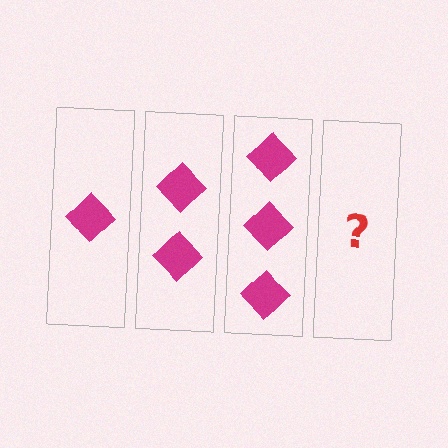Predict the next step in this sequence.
The next step is 4 diamonds.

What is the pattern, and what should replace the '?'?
The pattern is that each step adds one more diamond. The '?' should be 4 diamonds.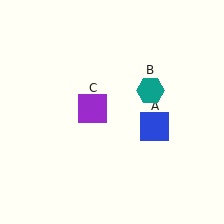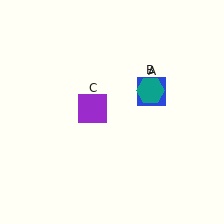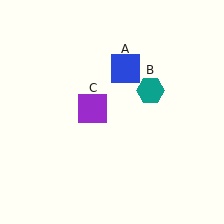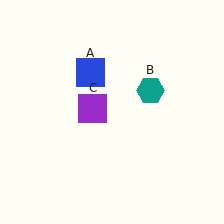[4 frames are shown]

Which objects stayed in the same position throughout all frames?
Teal hexagon (object B) and purple square (object C) remained stationary.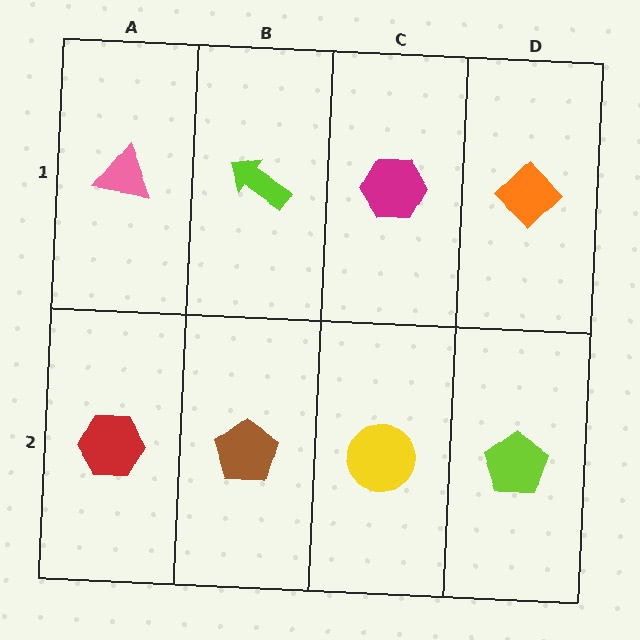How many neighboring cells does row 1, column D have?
2.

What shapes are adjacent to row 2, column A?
A pink triangle (row 1, column A), a brown pentagon (row 2, column B).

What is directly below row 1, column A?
A red hexagon.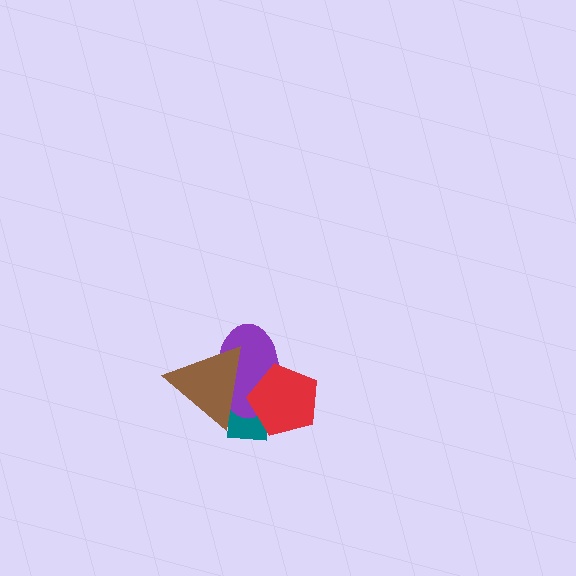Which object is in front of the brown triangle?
The red pentagon is in front of the brown triangle.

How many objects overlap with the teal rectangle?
3 objects overlap with the teal rectangle.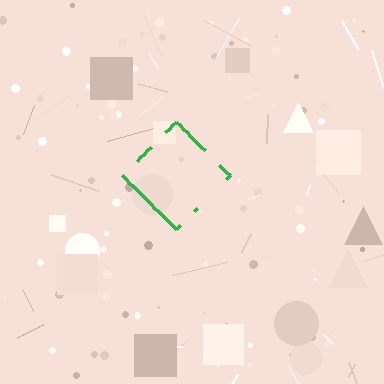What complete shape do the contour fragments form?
The contour fragments form a diamond.